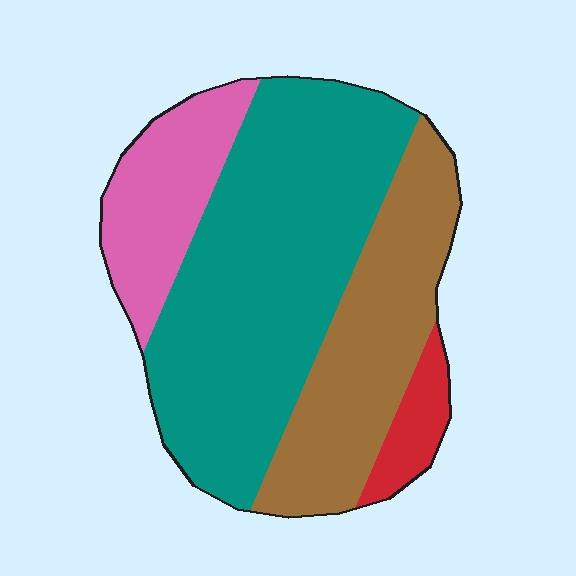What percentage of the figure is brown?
Brown covers roughly 25% of the figure.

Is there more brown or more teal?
Teal.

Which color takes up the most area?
Teal, at roughly 50%.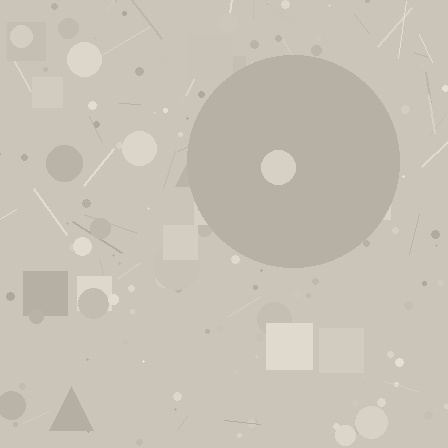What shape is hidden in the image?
A circle is hidden in the image.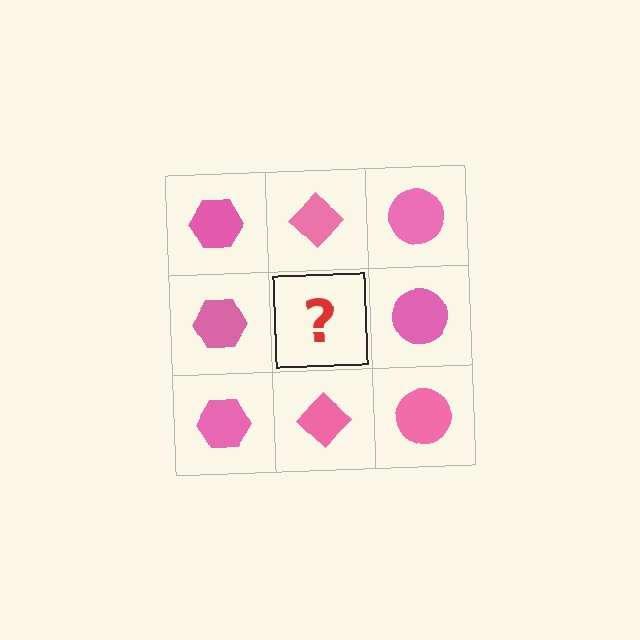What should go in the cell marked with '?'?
The missing cell should contain a pink diamond.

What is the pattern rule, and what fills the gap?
The rule is that each column has a consistent shape. The gap should be filled with a pink diamond.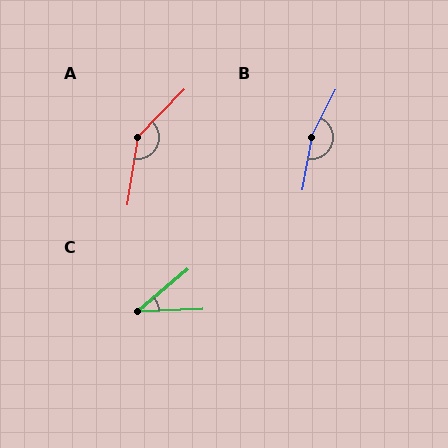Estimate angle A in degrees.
Approximately 145 degrees.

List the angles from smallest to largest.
C (37°), A (145°), B (163°).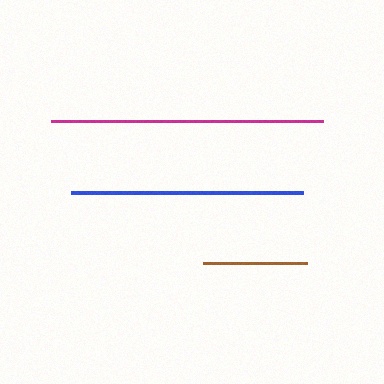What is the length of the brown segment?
The brown segment is approximately 105 pixels long.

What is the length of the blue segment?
The blue segment is approximately 232 pixels long.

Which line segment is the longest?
The magenta line is the longest at approximately 272 pixels.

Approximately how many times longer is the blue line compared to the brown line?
The blue line is approximately 2.2 times the length of the brown line.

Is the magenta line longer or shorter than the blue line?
The magenta line is longer than the blue line.